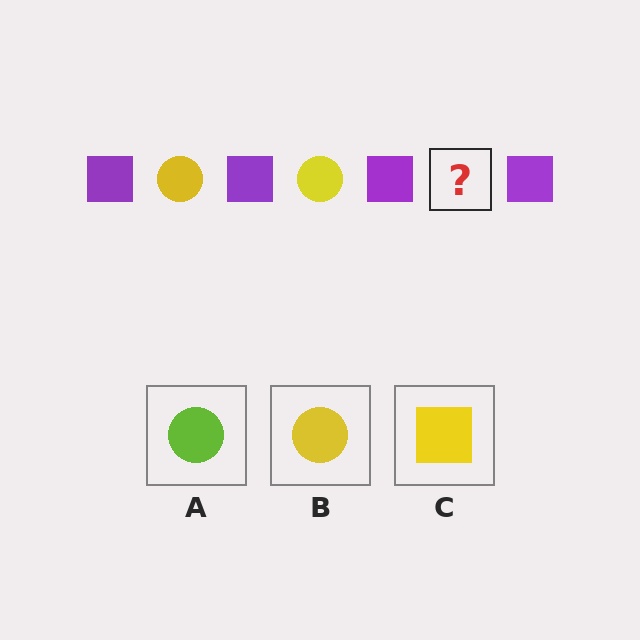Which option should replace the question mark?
Option B.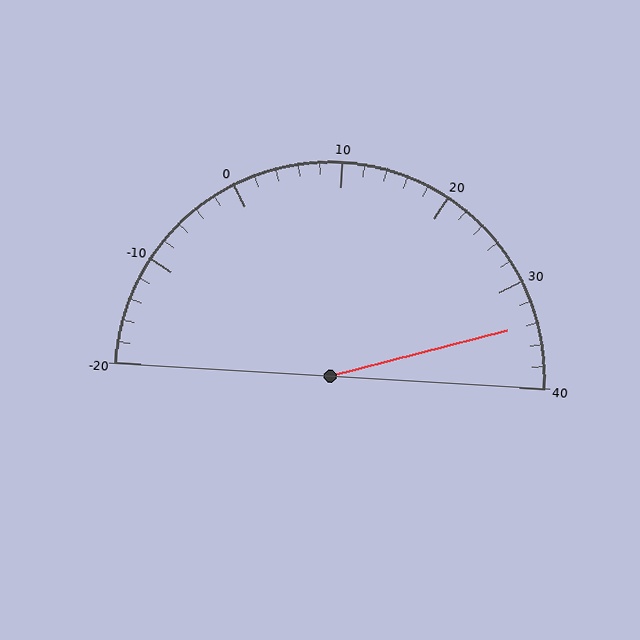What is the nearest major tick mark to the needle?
The nearest major tick mark is 30.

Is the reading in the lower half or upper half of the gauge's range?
The reading is in the upper half of the range (-20 to 40).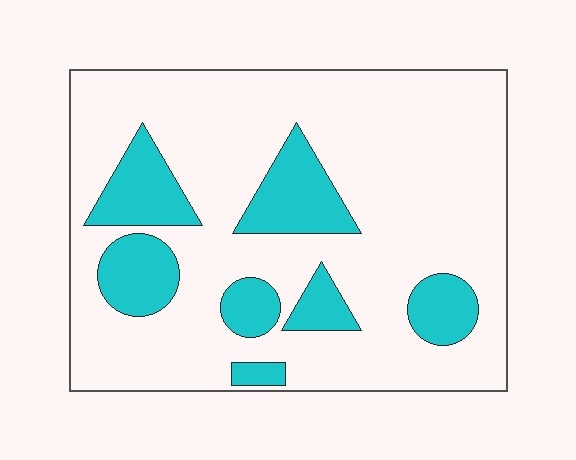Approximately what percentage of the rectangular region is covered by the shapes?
Approximately 20%.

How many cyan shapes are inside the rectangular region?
7.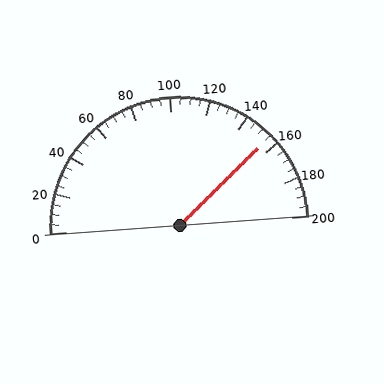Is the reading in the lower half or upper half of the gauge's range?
The reading is in the upper half of the range (0 to 200).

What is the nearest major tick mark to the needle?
The nearest major tick mark is 160.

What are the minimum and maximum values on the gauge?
The gauge ranges from 0 to 200.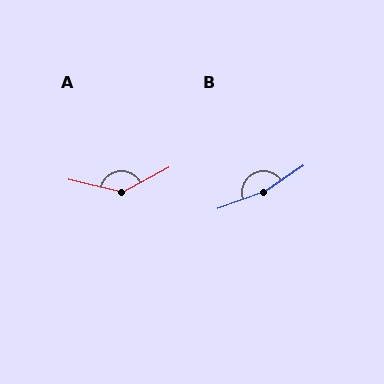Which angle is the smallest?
A, at approximately 138 degrees.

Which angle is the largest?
B, at approximately 165 degrees.